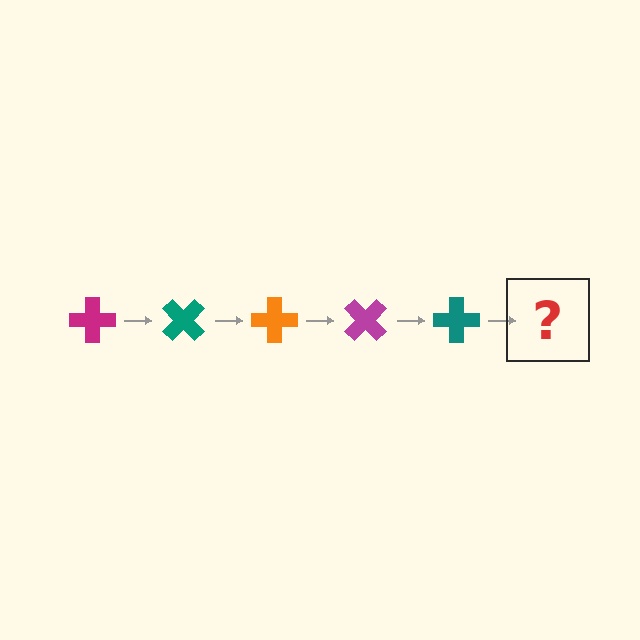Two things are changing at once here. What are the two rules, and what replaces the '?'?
The two rules are that it rotates 45 degrees each step and the color cycles through magenta, teal, and orange. The '?' should be an orange cross, rotated 225 degrees from the start.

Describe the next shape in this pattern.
It should be an orange cross, rotated 225 degrees from the start.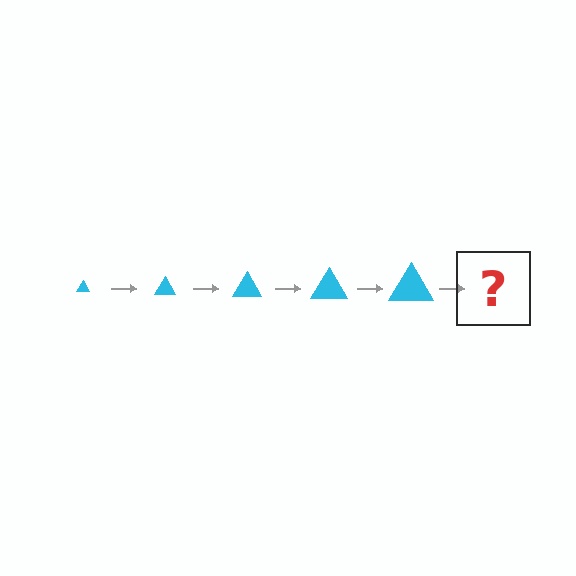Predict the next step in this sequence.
The next step is a cyan triangle, larger than the previous one.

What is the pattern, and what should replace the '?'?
The pattern is that the triangle gets progressively larger each step. The '?' should be a cyan triangle, larger than the previous one.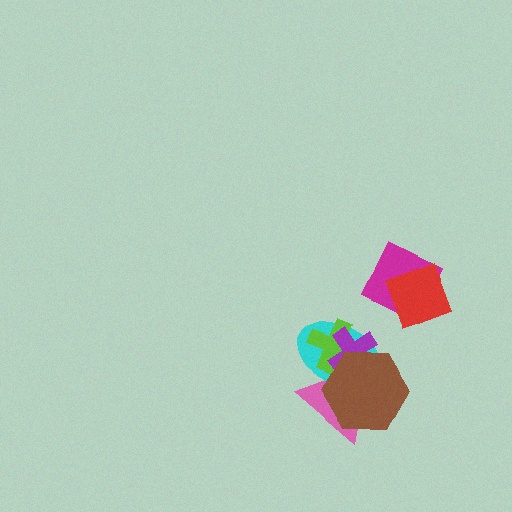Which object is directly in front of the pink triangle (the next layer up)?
The purple cross is directly in front of the pink triangle.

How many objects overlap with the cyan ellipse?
4 objects overlap with the cyan ellipse.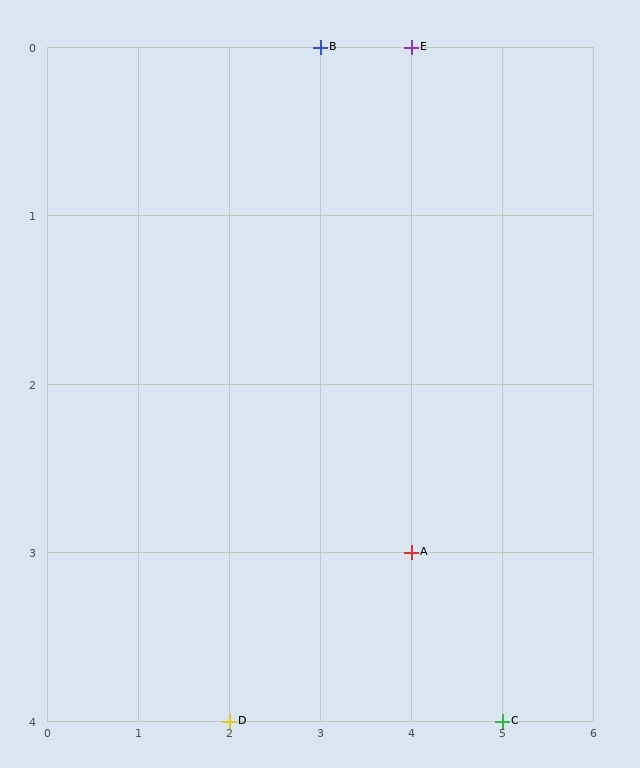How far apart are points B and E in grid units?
Points B and E are 1 column apart.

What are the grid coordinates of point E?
Point E is at grid coordinates (4, 0).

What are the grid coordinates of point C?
Point C is at grid coordinates (5, 4).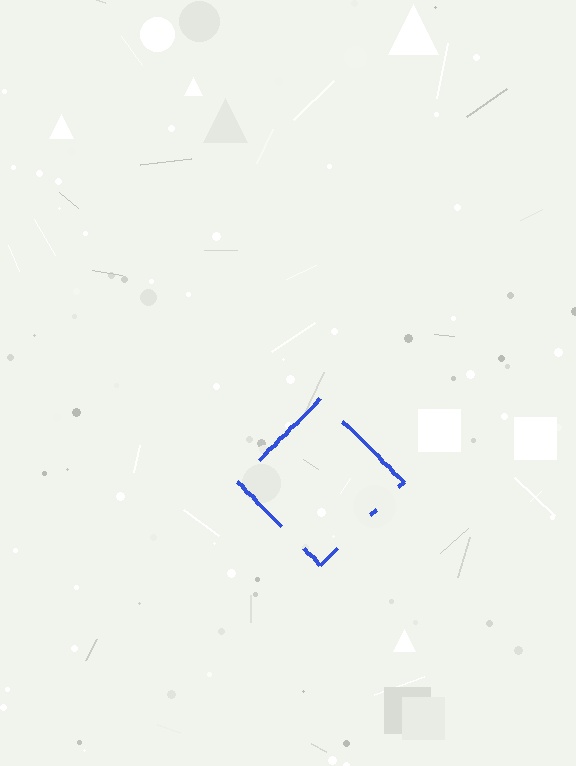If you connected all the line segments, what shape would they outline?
They would outline a diamond.